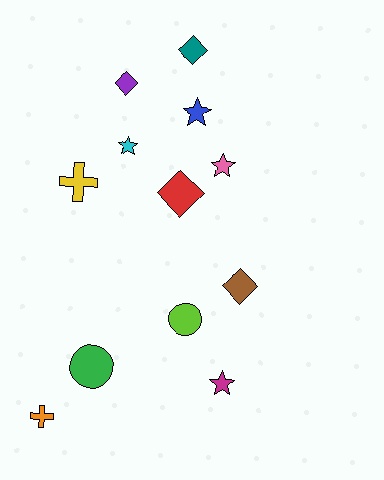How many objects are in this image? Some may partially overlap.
There are 12 objects.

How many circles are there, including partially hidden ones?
There are 2 circles.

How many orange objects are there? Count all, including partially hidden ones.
There is 1 orange object.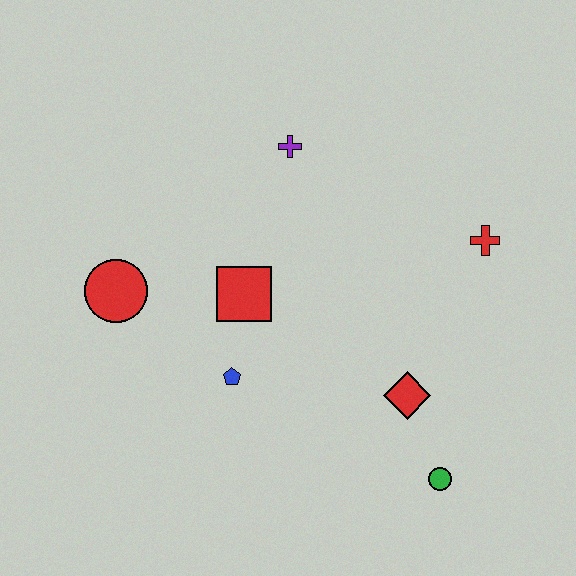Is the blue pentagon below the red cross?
Yes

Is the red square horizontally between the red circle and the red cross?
Yes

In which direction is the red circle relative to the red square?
The red circle is to the left of the red square.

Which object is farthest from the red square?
The green circle is farthest from the red square.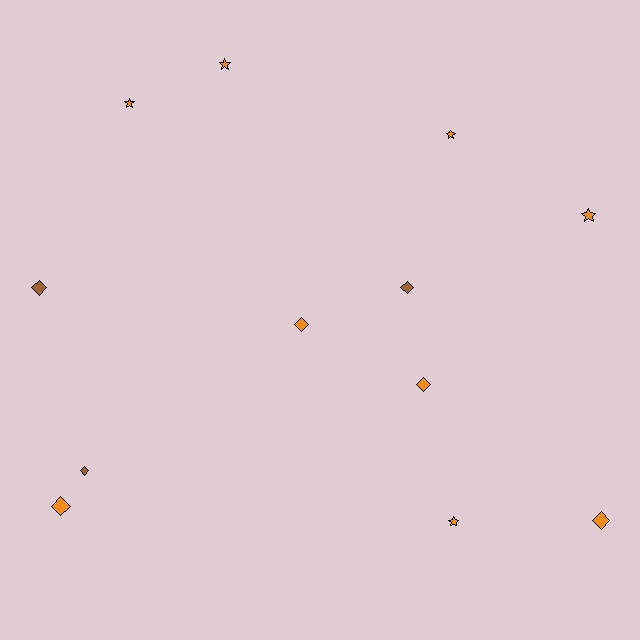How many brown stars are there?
There are no brown stars.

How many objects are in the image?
There are 12 objects.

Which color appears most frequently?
Orange, with 9 objects.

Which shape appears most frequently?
Diamond, with 7 objects.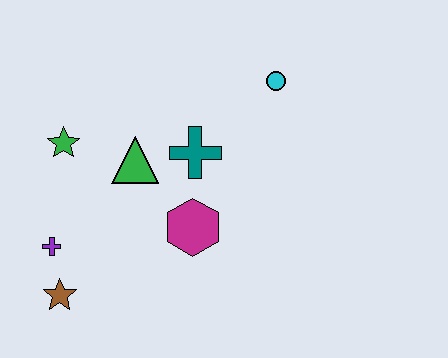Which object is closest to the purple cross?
The brown star is closest to the purple cross.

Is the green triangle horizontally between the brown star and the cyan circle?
Yes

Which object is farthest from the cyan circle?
The brown star is farthest from the cyan circle.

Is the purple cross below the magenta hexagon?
Yes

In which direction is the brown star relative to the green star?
The brown star is below the green star.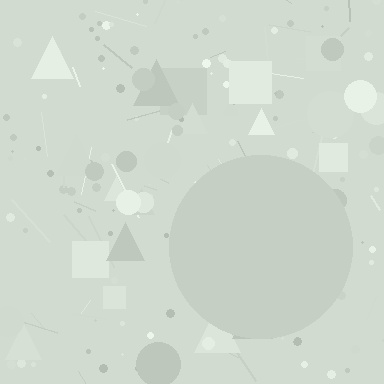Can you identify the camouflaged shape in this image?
The camouflaged shape is a circle.